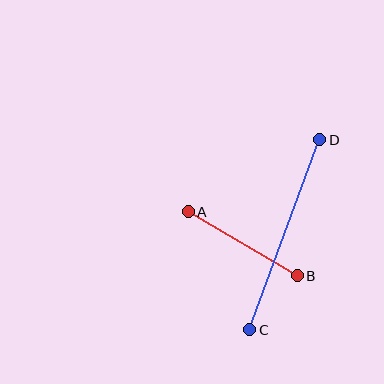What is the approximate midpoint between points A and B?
The midpoint is at approximately (243, 244) pixels.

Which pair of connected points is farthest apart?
Points C and D are farthest apart.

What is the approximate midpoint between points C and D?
The midpoint is at approximately (285, 235) pixels.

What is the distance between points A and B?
The distance is approximately 126 pixels.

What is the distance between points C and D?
The distance is approximately 202 pixels.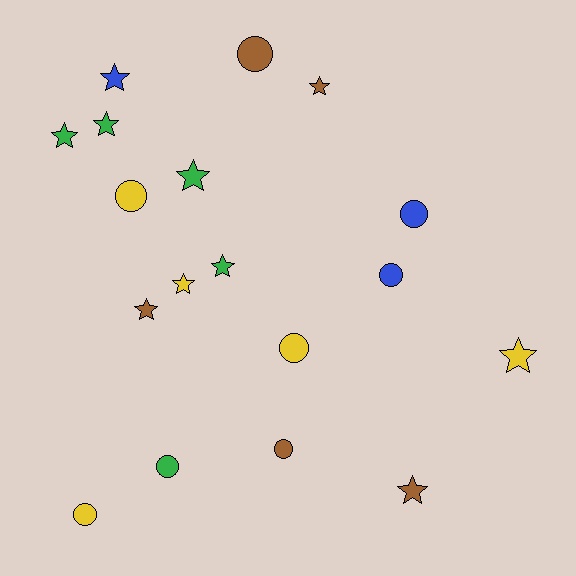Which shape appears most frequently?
Star, with 10 objects.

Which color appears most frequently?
Green, with 5 objects.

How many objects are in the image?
There are 18 objects.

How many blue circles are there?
There are 2 blue circles.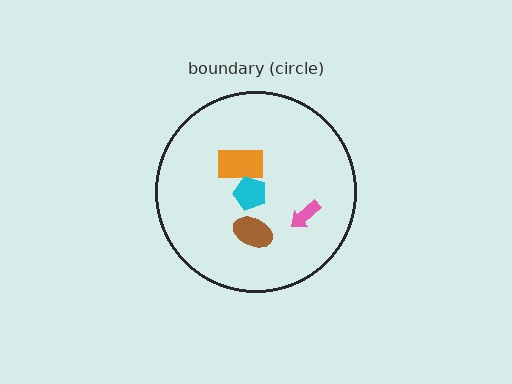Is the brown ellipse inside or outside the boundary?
Inside.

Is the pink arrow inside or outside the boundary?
Inside.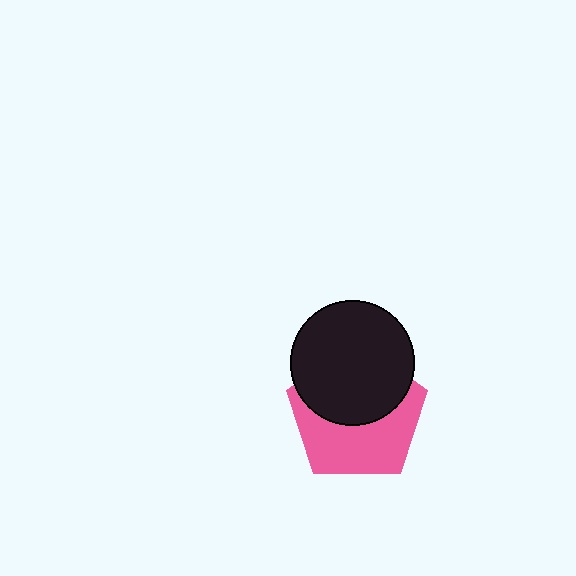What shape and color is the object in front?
The object in front is a black circle.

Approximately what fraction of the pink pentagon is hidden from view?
Roughly 49% of the pink pentagon is hidden behind the black circle.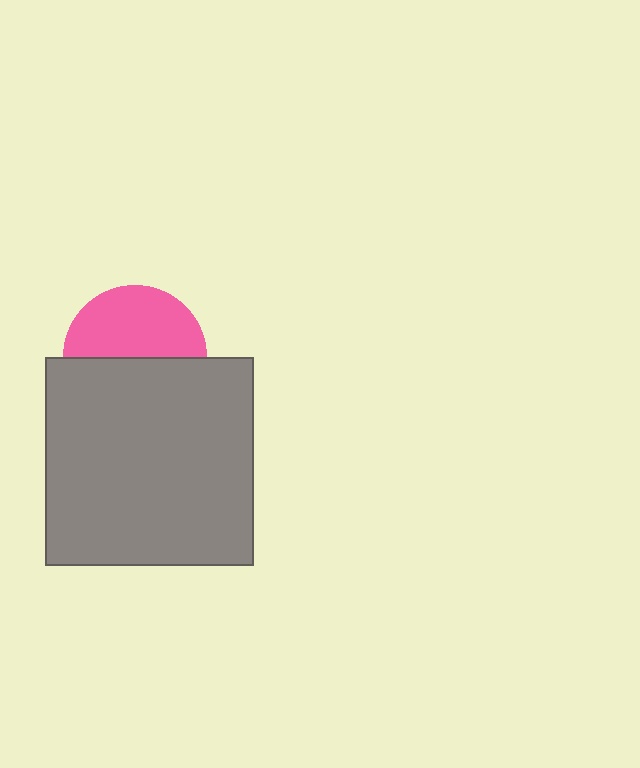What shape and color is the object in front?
The object in front is a gray square.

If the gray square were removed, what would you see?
You would see the complete pink circle.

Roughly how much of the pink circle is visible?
About half of it is visible (roughly 50%).